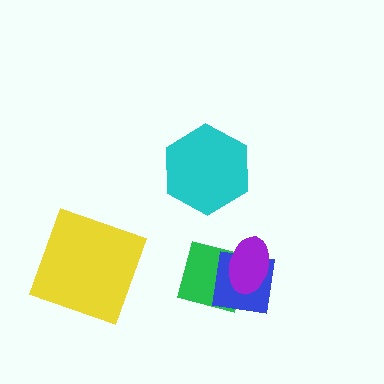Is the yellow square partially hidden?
No, no other shape covers it.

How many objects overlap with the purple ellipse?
2 objects overlap with the purple ellipse.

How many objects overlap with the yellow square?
0 objects overlap with the yellow square.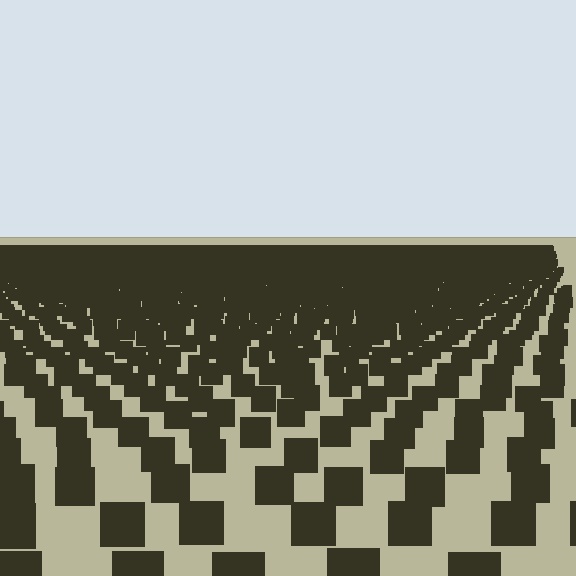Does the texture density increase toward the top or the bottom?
Density increases toward the top.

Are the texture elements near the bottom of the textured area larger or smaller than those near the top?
Larger. Near the bottom, elements are closer to the viewer and appear at a bigger on-screen size.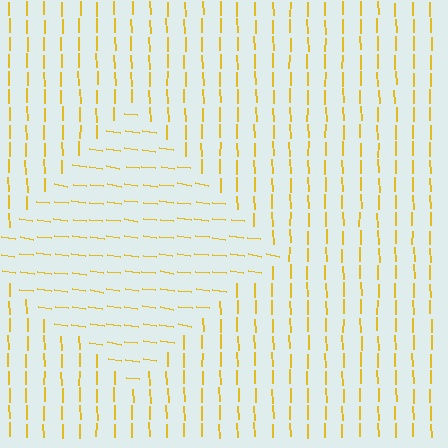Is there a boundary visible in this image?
Yes, there is a texture boundary formed by a change in line orientation.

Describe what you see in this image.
The image is filled with small yellow line segments. A diamond region in the image has lines oriented differently from the surrounding lines, creating a visible texture boundary.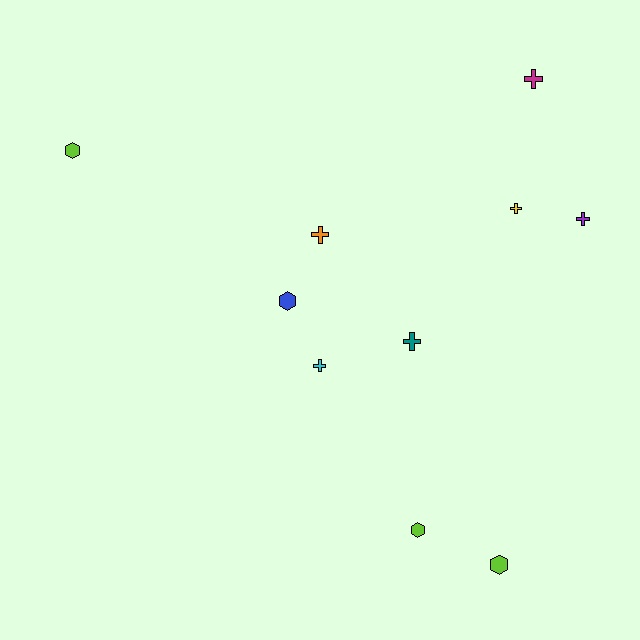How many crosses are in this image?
There are 6 crosses.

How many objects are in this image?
There are 10 objects.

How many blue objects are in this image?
There is 1 blue object.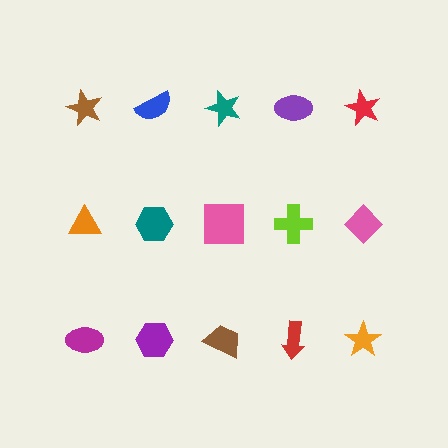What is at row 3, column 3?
A brown trapezoid.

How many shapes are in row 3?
5 shapes.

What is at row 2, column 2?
A teal hexagon.